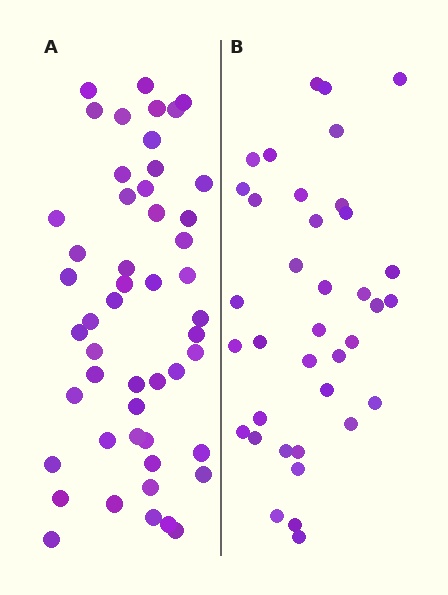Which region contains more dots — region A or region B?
Region A (the left region) has more dots.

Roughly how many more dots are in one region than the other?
Region A has approximately 15 more dots than region B.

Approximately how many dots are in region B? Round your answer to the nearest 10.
About 40 dots. (The exact count is 37, which rounds to 40.)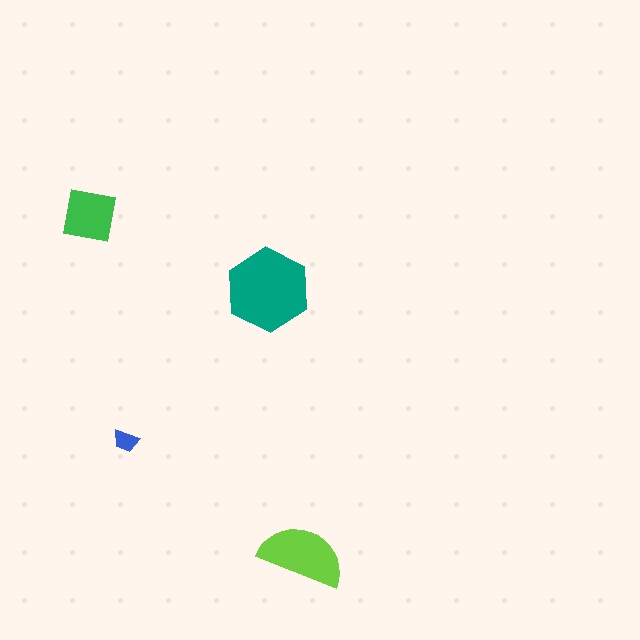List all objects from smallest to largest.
The blue trapezoid, the green square, the lime semicircle, the teal hexagon.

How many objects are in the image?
There are 4 objects in the image.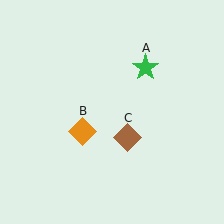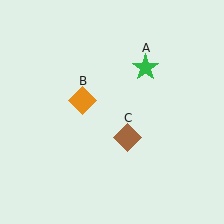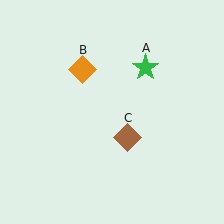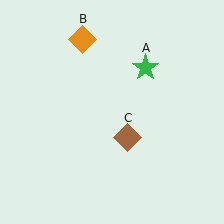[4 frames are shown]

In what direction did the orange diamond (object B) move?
The orange diamond (object B) moved up.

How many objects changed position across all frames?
1 object changed position: orange diamond (object B).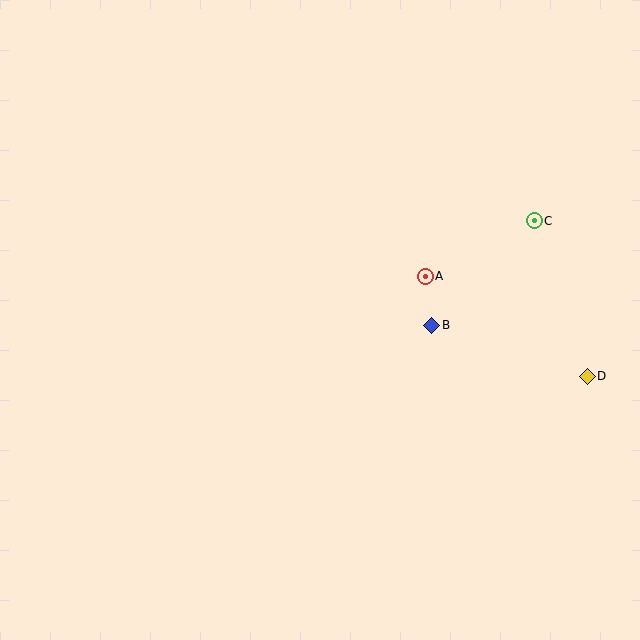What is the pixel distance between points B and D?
The distance between B and D is 164 pixels.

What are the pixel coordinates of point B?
Point B is at (432, 325).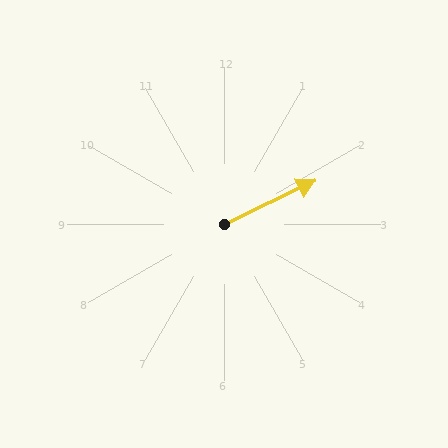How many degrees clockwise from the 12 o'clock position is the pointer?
Approximately 64 degrees.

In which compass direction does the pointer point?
Northeast.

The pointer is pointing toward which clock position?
Roughly 2 o'clock.